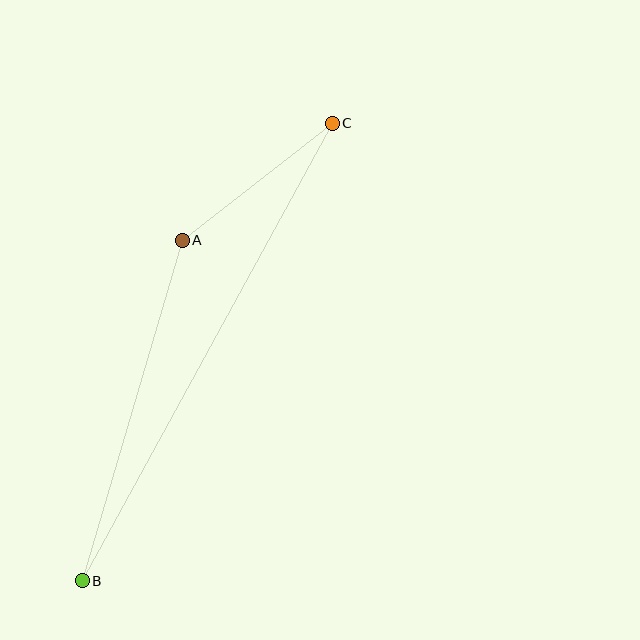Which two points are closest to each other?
Points A and C are closest to each other.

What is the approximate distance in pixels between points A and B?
The distance between A and B is approximately 355 pixels.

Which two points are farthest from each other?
Points B and C are farthest from each other.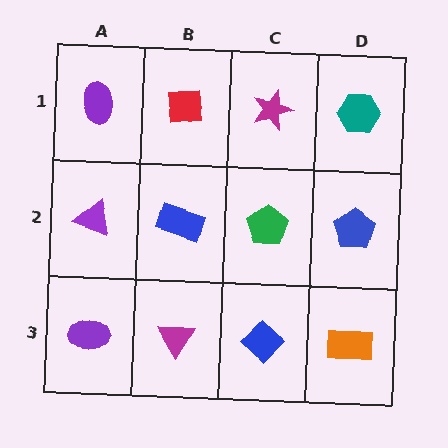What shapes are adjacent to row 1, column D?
A blue pentagon (row 2, column D), a magenta star (row 1, column C).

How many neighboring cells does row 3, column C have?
3.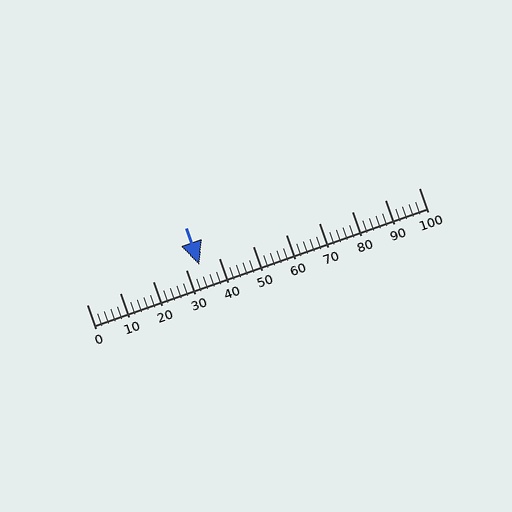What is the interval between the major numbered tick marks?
The major tick marks are spaced 10 units apart.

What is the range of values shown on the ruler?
The ruler shows values from 0 to 100.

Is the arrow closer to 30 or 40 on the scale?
The arrow is closer to 30.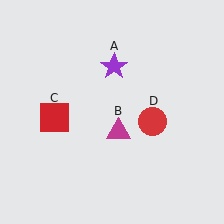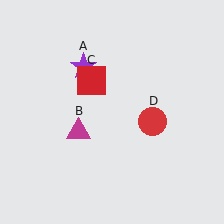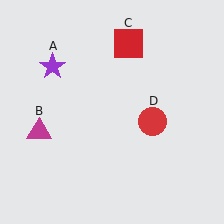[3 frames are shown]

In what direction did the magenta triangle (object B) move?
The magenta triangle (object B) moved left.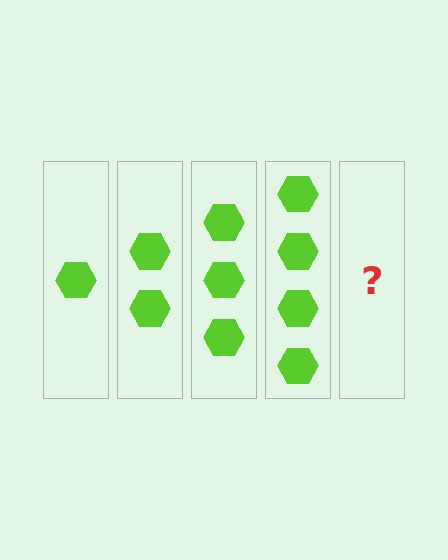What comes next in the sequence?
The next element should be 5 hexagons.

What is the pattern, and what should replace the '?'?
The pattern is that each step adds one more hexagon. The '?' should be 5 hexagons.